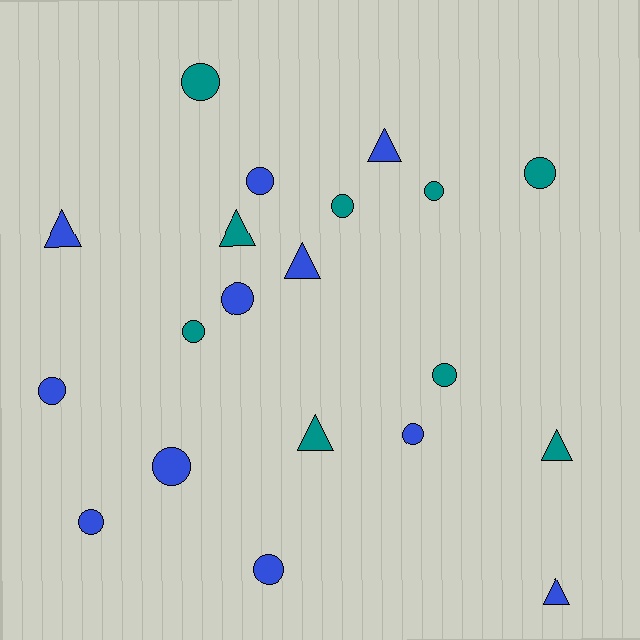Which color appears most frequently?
Blue, with 11 objects.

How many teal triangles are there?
There are 3 teal triangles.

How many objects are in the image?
There are 20 objects.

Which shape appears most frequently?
Circle, with 13 objects.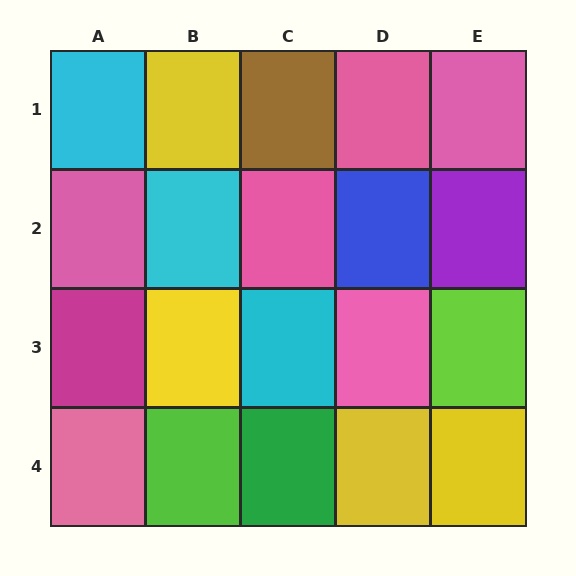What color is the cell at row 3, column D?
Pink.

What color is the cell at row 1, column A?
Cyan.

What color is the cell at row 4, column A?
Pink.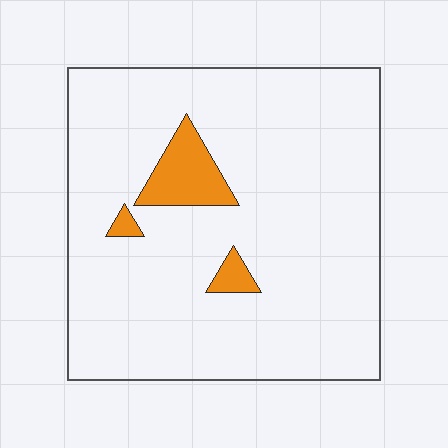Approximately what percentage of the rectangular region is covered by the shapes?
Approximately 5%.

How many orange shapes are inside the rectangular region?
3.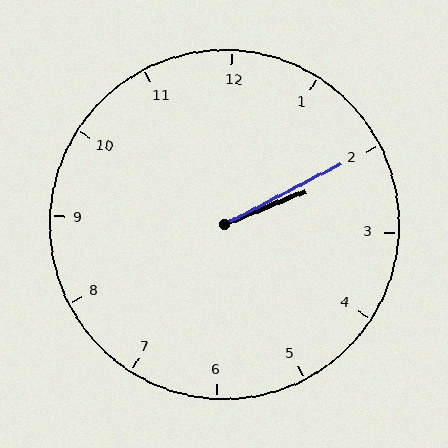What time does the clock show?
2:10.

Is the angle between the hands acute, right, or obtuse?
It is acute.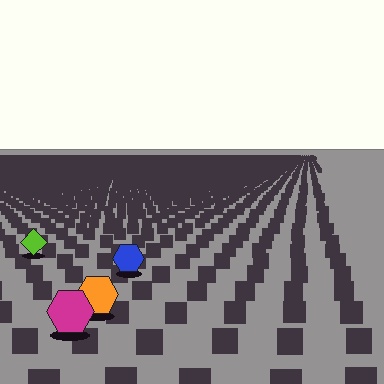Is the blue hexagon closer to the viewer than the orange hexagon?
No. The orange hexagon is closer — you can tell from the texture gradient: the ground texture is coarser near it.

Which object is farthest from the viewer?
The lime diamond is farthest from the viewer. It appears smaller and the ground texture around it is denser.